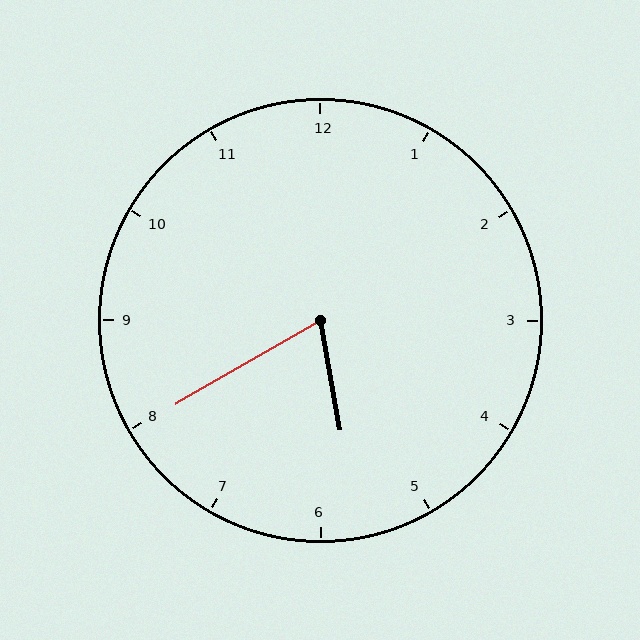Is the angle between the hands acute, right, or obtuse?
It is acute.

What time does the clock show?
5:40.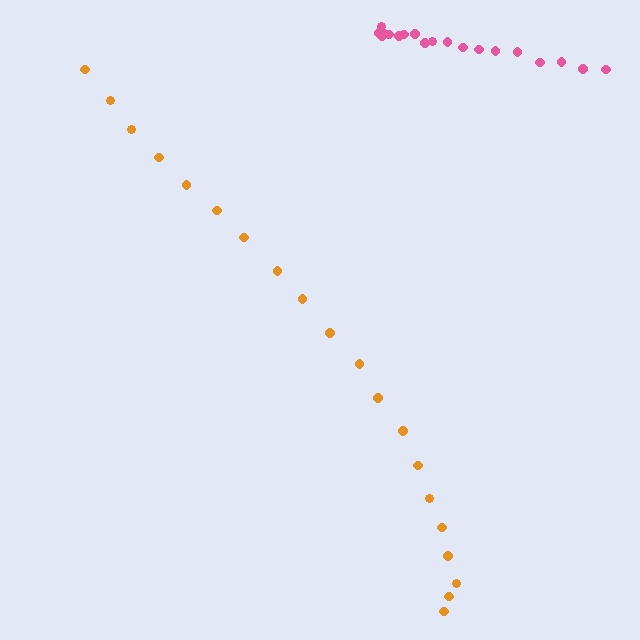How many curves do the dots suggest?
There are 2 distinct paths.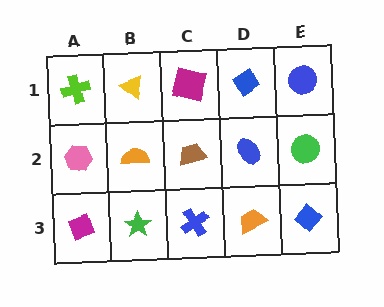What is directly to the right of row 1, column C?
A blue diamond.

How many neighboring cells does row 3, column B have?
3.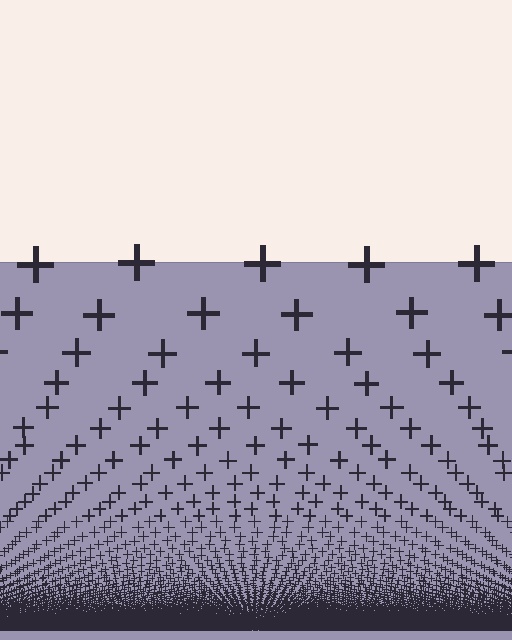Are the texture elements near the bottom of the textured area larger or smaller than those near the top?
Smaller. The gradient is inverted — elements near the bottom are smaller and denser.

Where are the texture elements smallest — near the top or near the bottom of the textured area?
Near the bottom.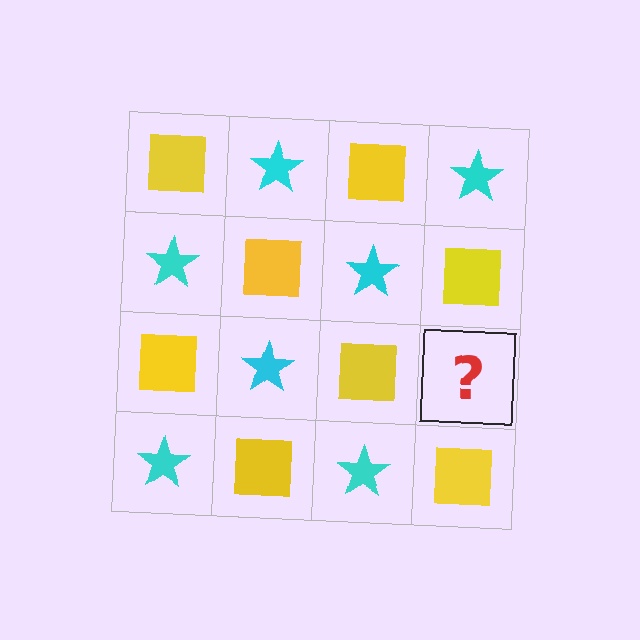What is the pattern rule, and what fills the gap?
The rule is that it alternates yellow square and cyan star in a checkerboard pattern. The gap should be filled with a cyan star.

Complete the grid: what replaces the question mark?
The question mark should be replaced with a cyan star.